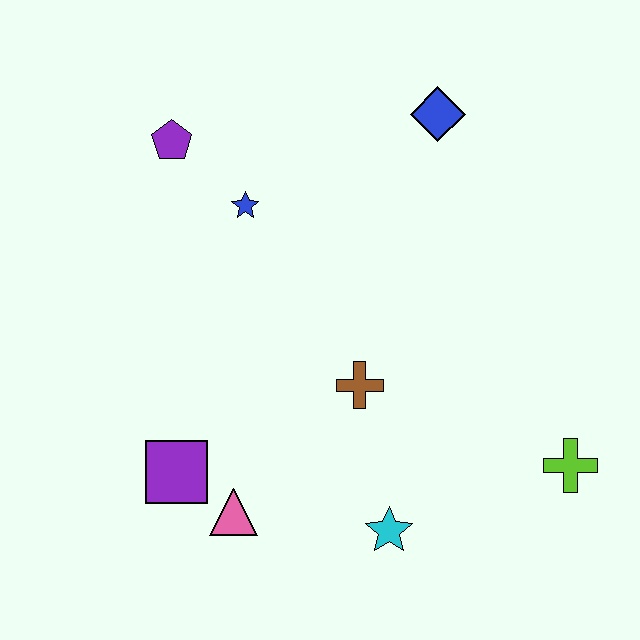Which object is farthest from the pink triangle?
The blue diamond is farthest from the pink triangle.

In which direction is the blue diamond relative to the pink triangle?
The blue diamond is above the pink triangle.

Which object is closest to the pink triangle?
The purple square is closest to the pink triangle.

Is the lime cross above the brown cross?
No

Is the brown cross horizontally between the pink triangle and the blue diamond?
Yes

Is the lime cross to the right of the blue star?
Yes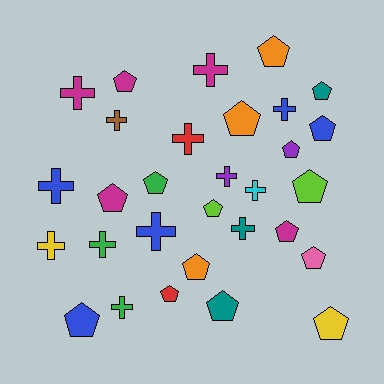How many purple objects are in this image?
There are 2 purple objects.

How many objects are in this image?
There are 30 objects.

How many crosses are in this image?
There are 13 crosses.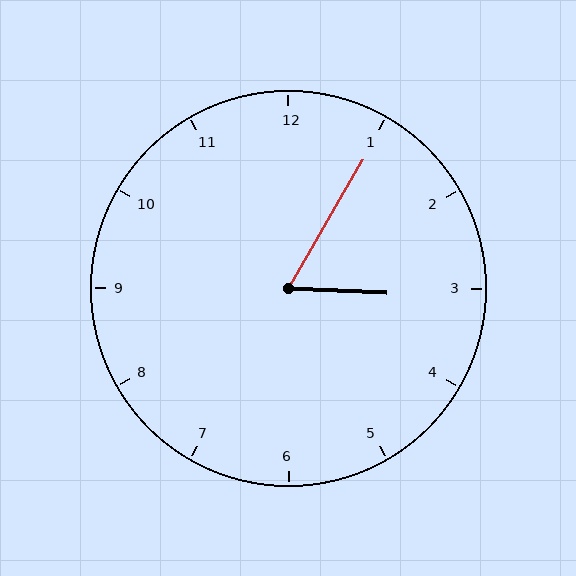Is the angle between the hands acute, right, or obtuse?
It is acute.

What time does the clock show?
3:05.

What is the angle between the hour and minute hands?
Approximately 62 degrees.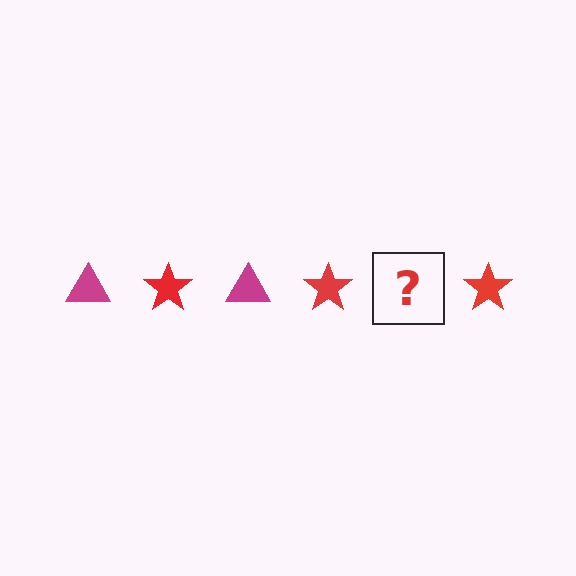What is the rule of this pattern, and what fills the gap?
The rule is that the pattern alternates between magenta triangle and red star. The gap should be filled with a magenta triangle.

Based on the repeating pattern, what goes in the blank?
The blank should be a magenta triangle.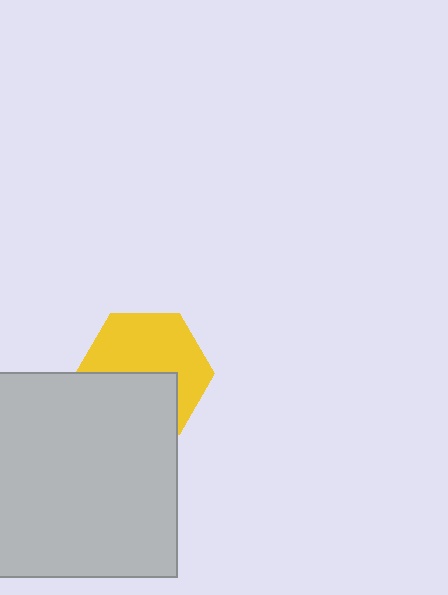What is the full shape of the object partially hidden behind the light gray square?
The partially hidden object is a yellow hexagon.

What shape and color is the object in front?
The object in front is a light gray square.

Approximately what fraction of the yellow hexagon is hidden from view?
Roughly 43% of the yellow hexagon is hidden behind the light gray square.